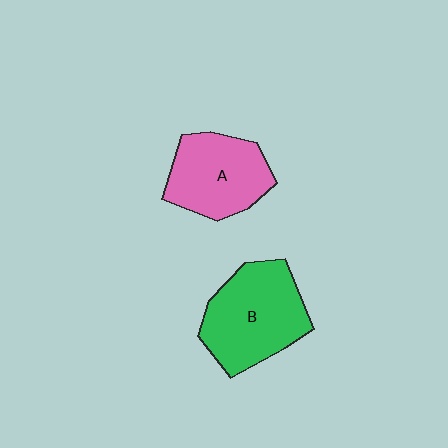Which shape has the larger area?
Shape B (green).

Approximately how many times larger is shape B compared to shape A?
Approximately 1.2 times.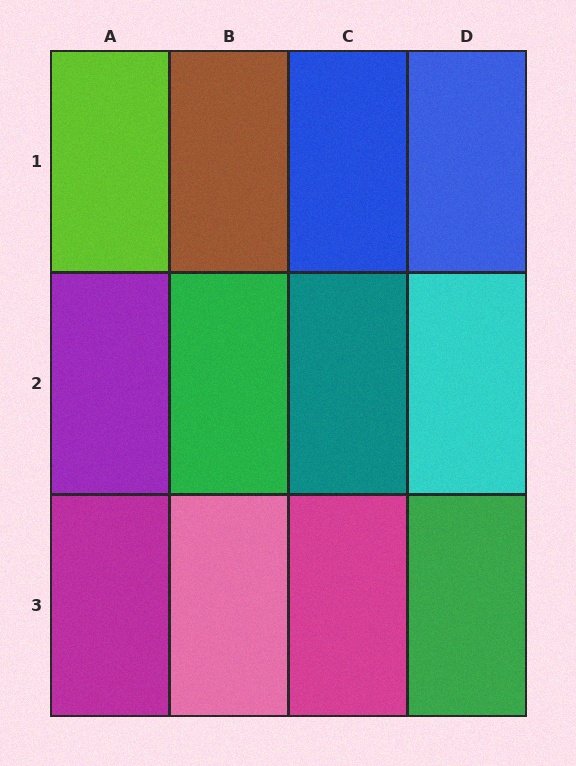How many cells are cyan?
1 cell is cyan.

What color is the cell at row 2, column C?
Teal.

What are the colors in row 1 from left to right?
Lime, brown, blue, blue.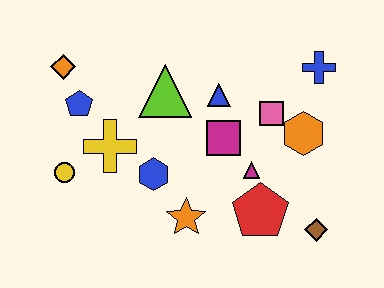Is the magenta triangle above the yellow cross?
No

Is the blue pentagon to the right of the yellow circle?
Yes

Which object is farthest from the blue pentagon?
The brown diamond is farthest from the blue pentagon.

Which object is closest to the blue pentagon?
The orange diamond is closest to the blue pentagon.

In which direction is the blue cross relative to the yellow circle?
The blue cross is to the right of the yellow circle.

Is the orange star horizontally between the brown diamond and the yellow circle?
Yes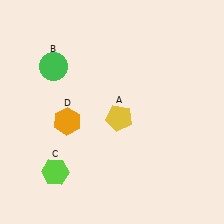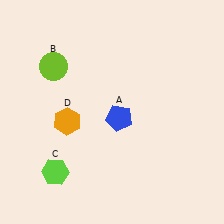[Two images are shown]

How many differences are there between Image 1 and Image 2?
There are 2 differences between the two images.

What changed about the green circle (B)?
In Image 1, B is green. In Image 2, it changed to lime.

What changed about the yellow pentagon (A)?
In Image 1, A is yellow. In Image 2, it changed to blue.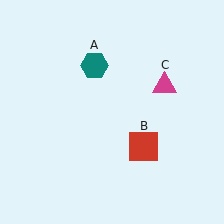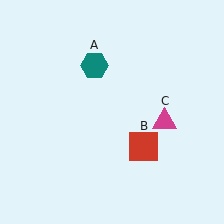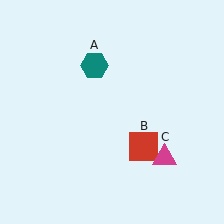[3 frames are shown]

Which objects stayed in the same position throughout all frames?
Teal hexagon (object A) and red square (object B) remained stationary.